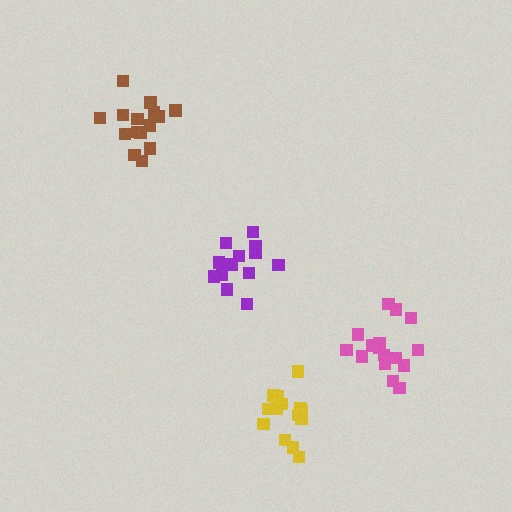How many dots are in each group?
Group 1: 14 dots, Group 2: 16 dots, Group 3: 13 dots, Group 4: 15 dots (58 total).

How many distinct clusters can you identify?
There are 4 distinct clusters.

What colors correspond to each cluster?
The clusters are colored: yellow, pink, purple, brown.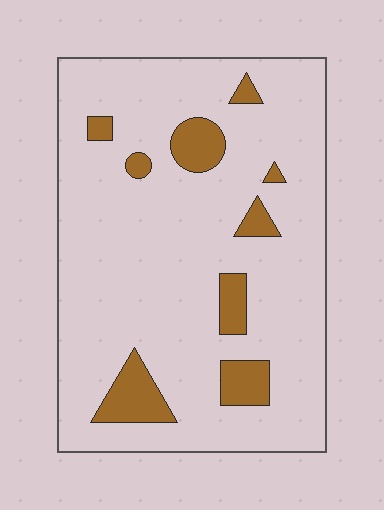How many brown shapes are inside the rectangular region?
9.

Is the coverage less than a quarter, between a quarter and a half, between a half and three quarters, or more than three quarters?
Less than a quarter.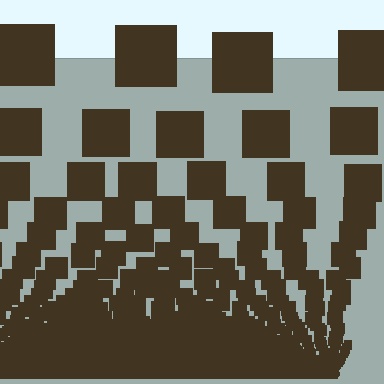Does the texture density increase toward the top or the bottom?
Density increases toward the bottom.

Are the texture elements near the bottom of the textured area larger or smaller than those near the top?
Smaller. The gradient is inverted — elements near the bottom are smaller and denser.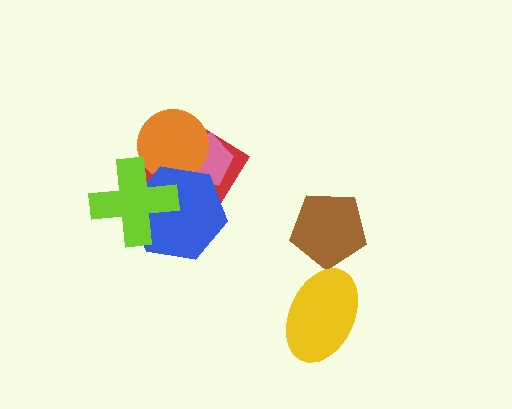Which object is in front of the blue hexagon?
The lime cross is in front of the blue hexagon.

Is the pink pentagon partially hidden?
Yes, it is partially covered by another shape.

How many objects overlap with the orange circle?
4 objects overlap with the orange circle.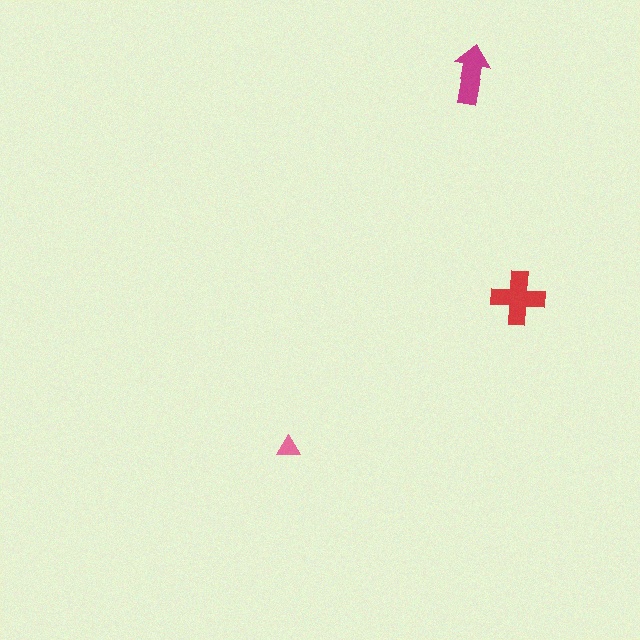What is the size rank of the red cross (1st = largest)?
1st.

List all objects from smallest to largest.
The pink triangle, the magenta arrow, the red cross.